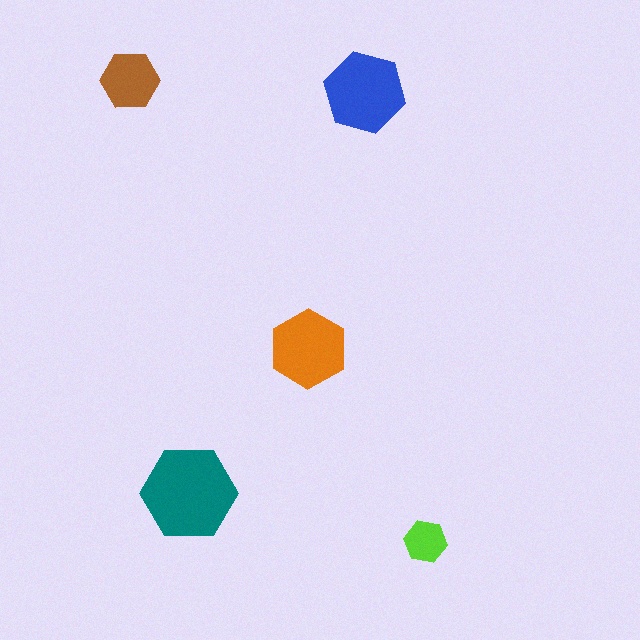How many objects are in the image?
There are 5 objects in the image.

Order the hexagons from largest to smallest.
the teal one, the blue one, the orange one, the brown one, the lime one.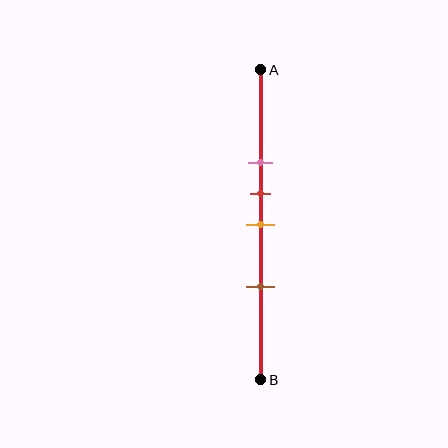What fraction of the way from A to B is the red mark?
The red mark is approximately 40% (0.4) of the way from A to B.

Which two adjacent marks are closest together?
The red and orange marks are the closest adjacent pair.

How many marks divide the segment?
There are 4 marks dividing the segment.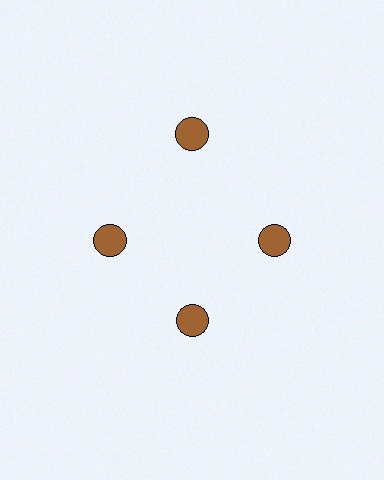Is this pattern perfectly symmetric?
No. The 4 brown circles are arranged in a ring, but one element near the 12 o'clock position is pushed outward from the center, breaking the 4-fold rotational symmetry.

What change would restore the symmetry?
The symmetry would be restored by moving it inward, back onto the ring so that all 4 circles sit at equal angles and equal distance from the center.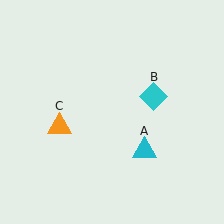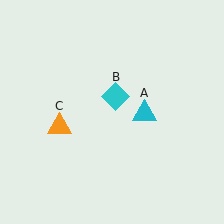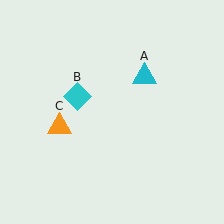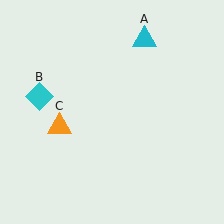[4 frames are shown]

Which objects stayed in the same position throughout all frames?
Orange triangle (object C) remained stationary.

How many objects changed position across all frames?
2 objects changed position: cyan triangle (object A), cyan diamond (object B).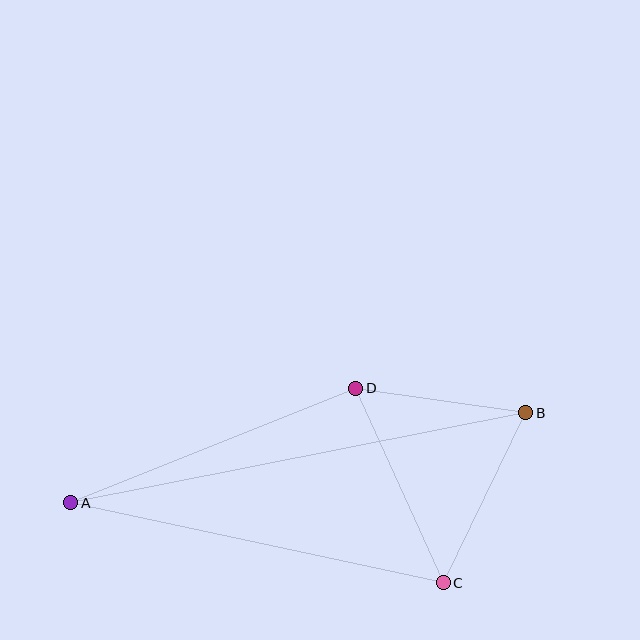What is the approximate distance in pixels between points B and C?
The distance between B and C is approximately 189 pixels.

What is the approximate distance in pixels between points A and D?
The distance between A and D is approximately 307 pixels.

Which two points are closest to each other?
Points B and D are closest to each other.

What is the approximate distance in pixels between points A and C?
The distance between A and C is approximately 381 pixels.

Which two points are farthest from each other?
Points A and B are farthest from each other.